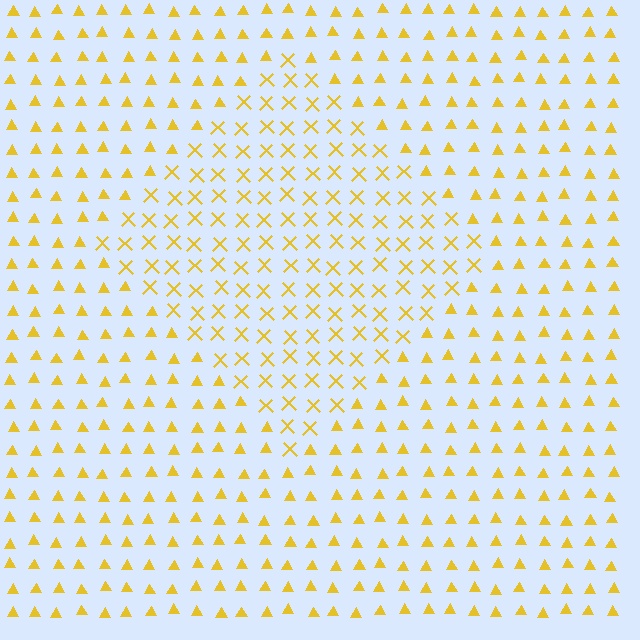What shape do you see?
I see a diamond.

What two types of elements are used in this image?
The image uses X marks inside the diamond region and triangles outside it.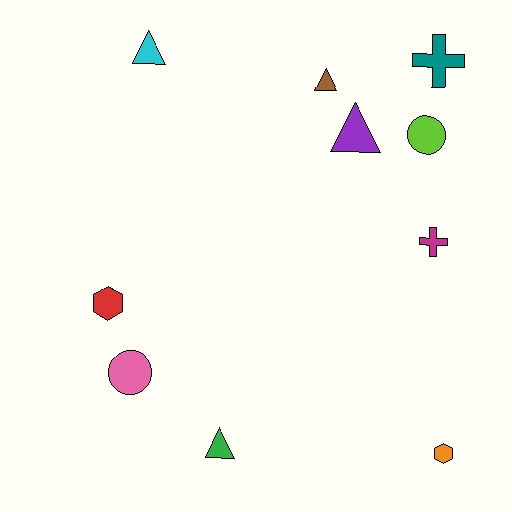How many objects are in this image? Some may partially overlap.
There are 10 objects.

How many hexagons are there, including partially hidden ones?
There are 2 hexagons.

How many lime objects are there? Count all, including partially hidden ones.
There is 1 lime object.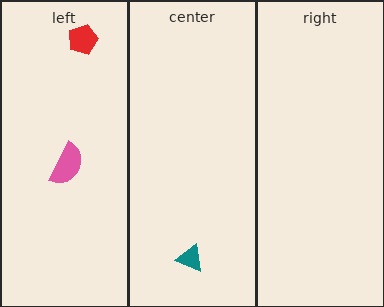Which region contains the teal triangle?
The center region.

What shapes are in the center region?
The teal triangle.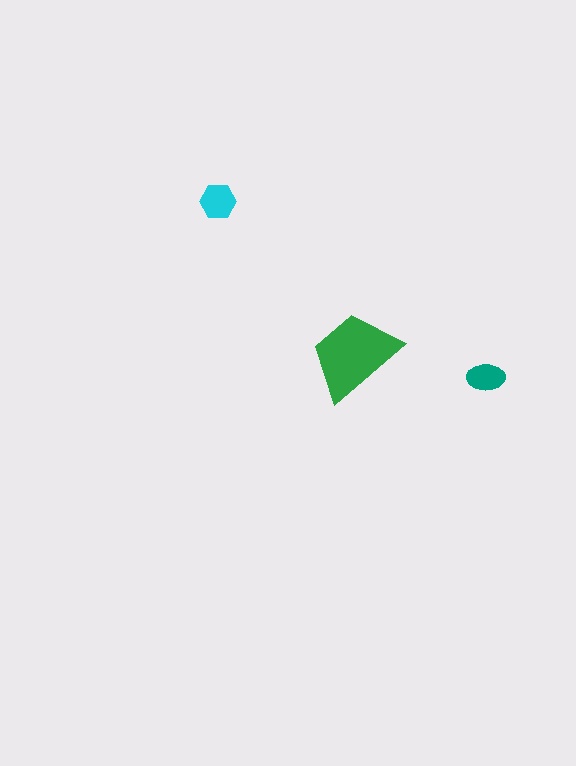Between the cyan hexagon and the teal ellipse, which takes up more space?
The cyan hexagon.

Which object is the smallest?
The teal ellipse.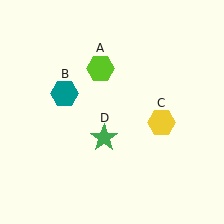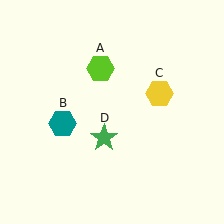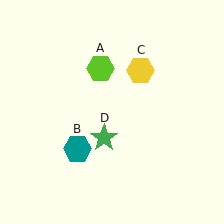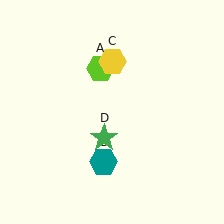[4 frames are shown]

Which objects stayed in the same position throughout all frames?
Lime hexagon (object A) and green star (object D) remained stationary.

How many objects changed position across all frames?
2 objects changed position: teal hexagon (object B), yellow hexagon (object C).